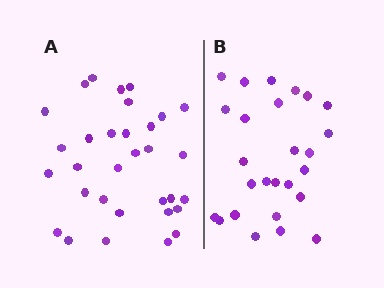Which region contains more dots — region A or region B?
Region A (the left region) has more dots.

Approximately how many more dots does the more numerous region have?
Region A has about 6 more dots than region B.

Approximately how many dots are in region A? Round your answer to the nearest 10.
About 30 dots. (The exact count is 32, which rounds to 30.)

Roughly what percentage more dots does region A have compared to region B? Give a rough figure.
About 25% more.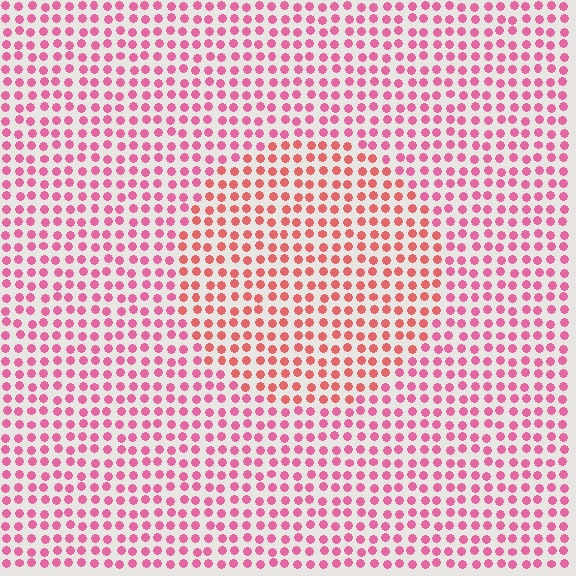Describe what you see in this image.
The image is filled with small pink elements in a uniform arrangement. A circle-shaped region is visible where the elements are tinted to a slightly different hue, forming a subtle color boundary.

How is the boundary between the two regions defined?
The boundary is defined purely by a slight shift in hue (about 27 degrees). Spacing, size, and orientation are identical on both sides.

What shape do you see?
I see a circle.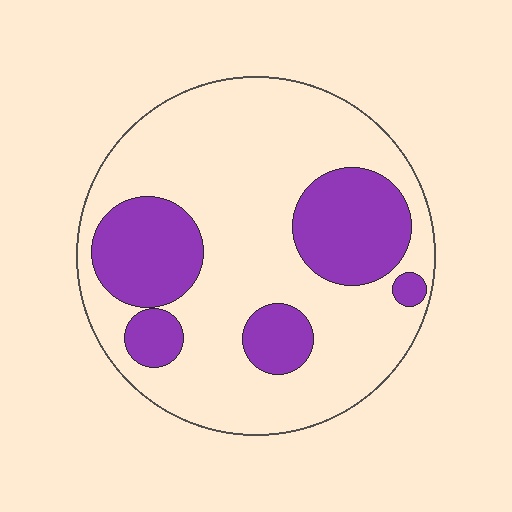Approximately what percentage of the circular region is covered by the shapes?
Approximately 30%.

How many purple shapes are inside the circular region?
5.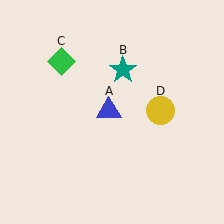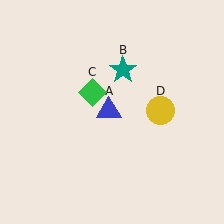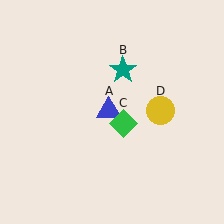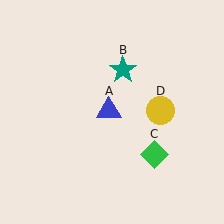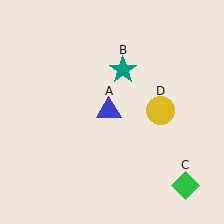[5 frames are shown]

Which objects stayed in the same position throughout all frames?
Blue triangle (object A) and teal star (object B) and yellow circle (object D) remained stationary.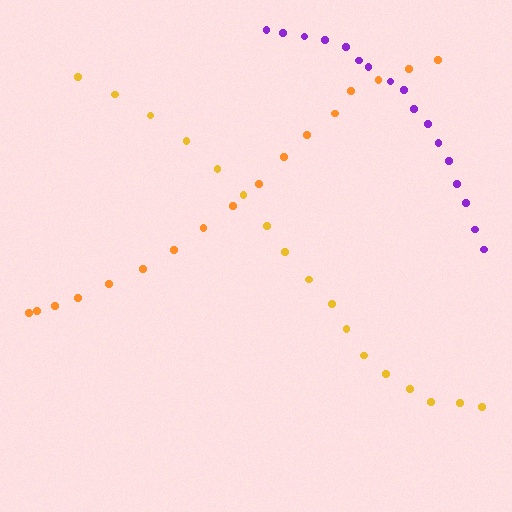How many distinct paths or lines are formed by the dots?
There are 3 distinct paths.